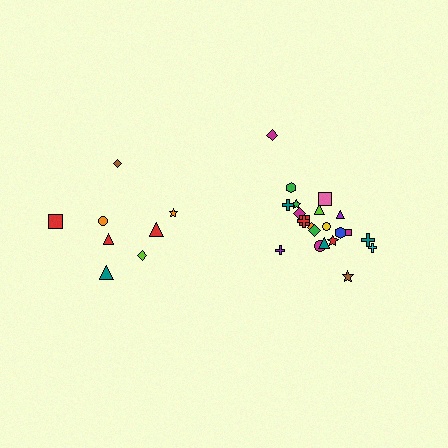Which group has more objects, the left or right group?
The right group.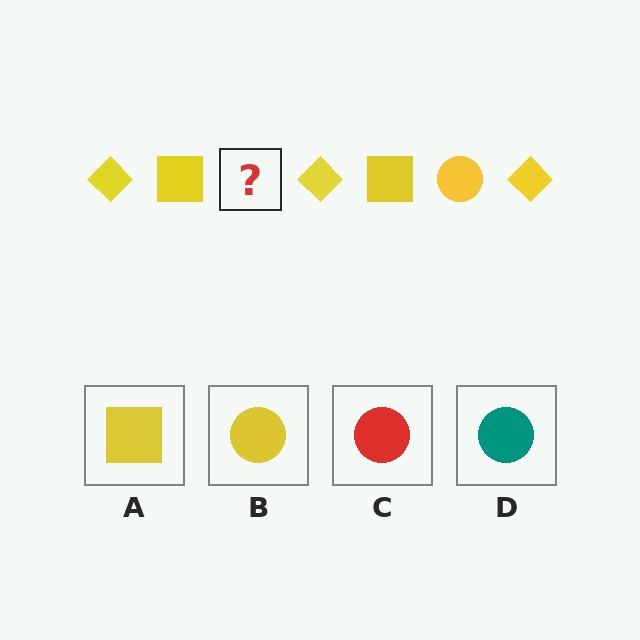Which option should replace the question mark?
Option B.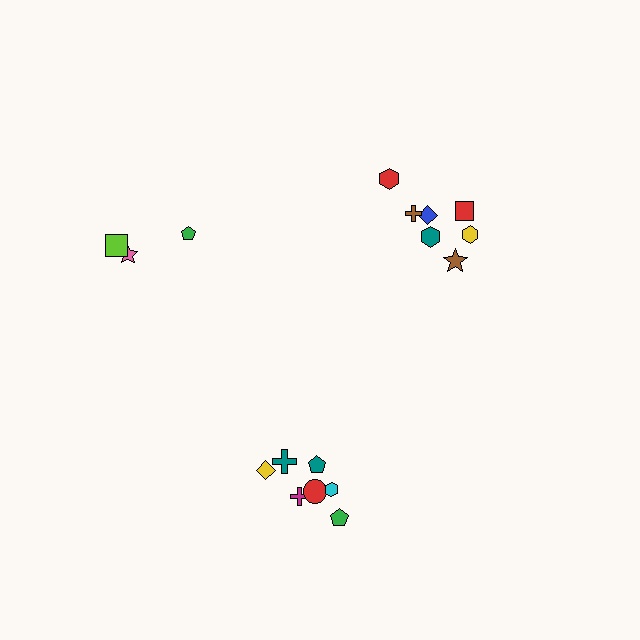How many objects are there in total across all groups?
There are 17 objects.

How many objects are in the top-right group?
There are 7 objects.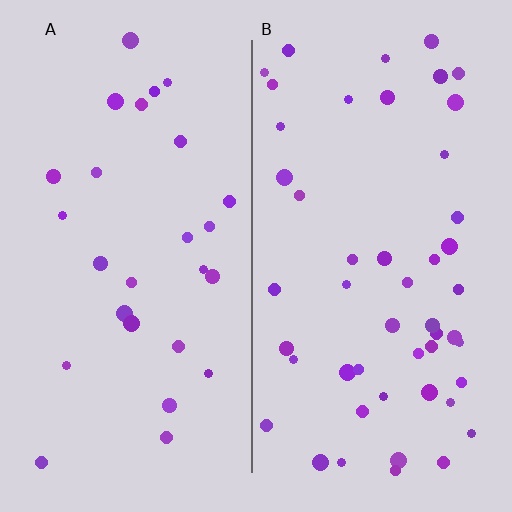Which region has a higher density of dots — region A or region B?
B (the right).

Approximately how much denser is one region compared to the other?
Approximately 1.8× — region B over region A.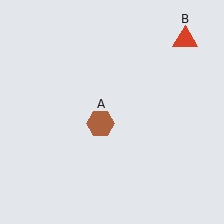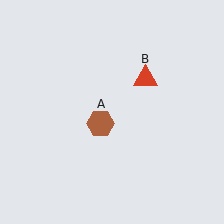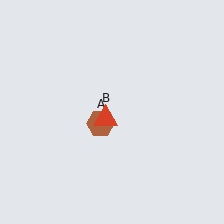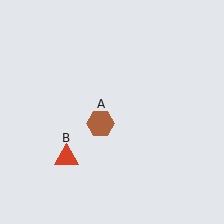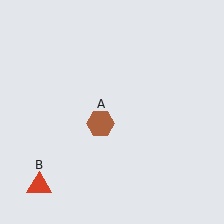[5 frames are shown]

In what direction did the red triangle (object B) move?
The red triangle (object B) moved down and to the left.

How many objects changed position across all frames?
1 object changed position: red triangle (object B).